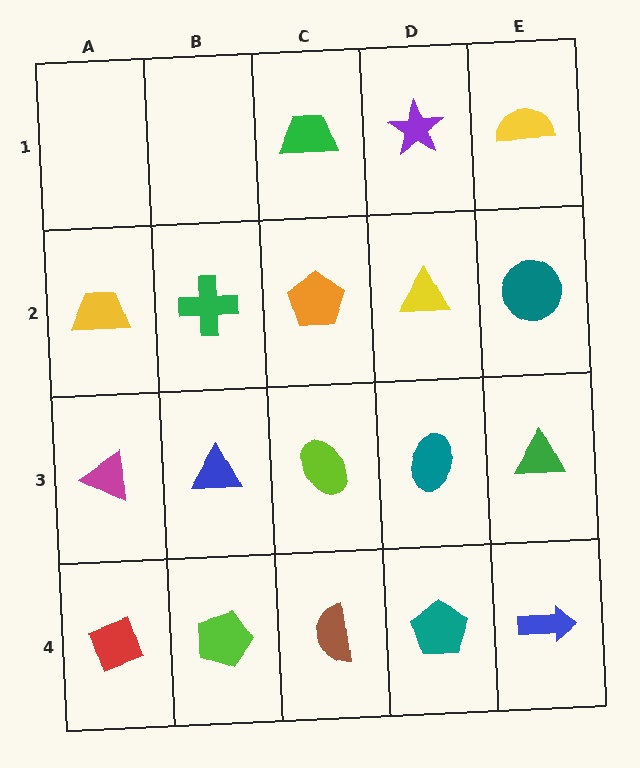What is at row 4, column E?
A blue arrow.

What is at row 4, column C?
A brown semicircle.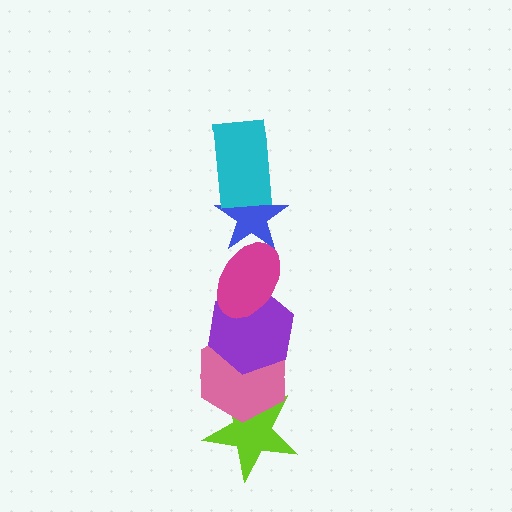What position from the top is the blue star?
The blue star is 2nd from the top.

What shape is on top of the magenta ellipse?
The blue star is on top of the magenta ellipse.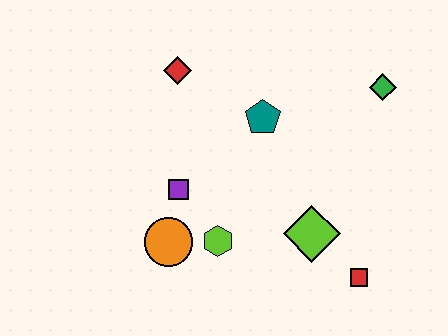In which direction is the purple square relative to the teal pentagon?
The purple square is to the left of the teal pentagon.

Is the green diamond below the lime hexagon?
No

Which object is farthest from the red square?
The red diamond is farthest from the red square.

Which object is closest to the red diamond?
The teal pentagon is closest to the red diamond.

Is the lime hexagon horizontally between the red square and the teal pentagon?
No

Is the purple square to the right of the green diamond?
No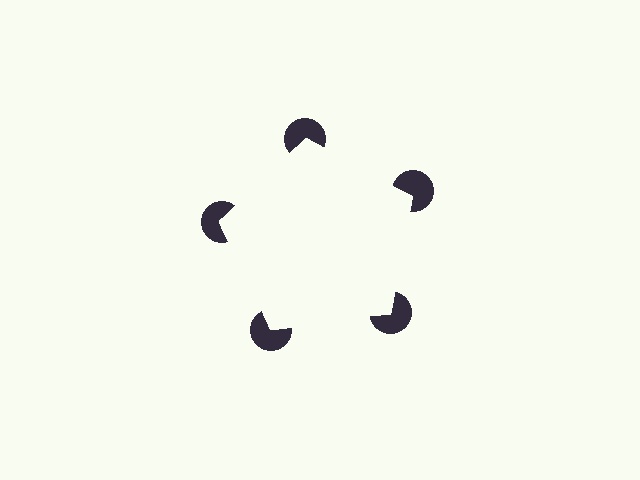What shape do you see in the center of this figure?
An illusory pentagon — its edges are inferred from the aligned wedge cuts in the pac-man discs, not physically drawn.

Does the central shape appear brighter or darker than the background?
It typically appears slightly brighter than the background, even though no actual brightness change is drawn.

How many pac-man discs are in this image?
There are 5 — one at each vertex of the illusory pentagon.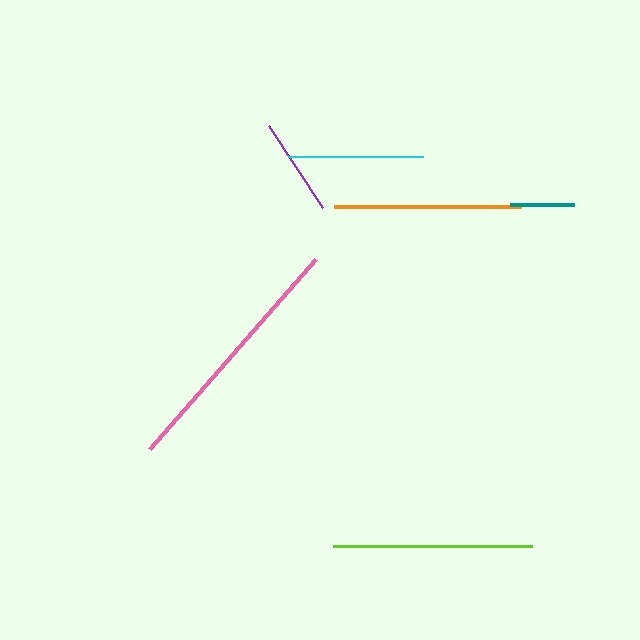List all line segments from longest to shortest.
From longest to shortest: pink, lime, orange, cyan, purple, teal.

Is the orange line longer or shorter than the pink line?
The pink line is longer than the orange line.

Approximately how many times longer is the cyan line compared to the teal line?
The cyan line is approximately 2.1 times the length of the teal line.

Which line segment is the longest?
The pink line is the longest at approximately 253 pixels.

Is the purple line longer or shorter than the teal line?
The purple line is longer than the teal line.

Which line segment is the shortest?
The teal line is the shortest at approximately 63 pixels.